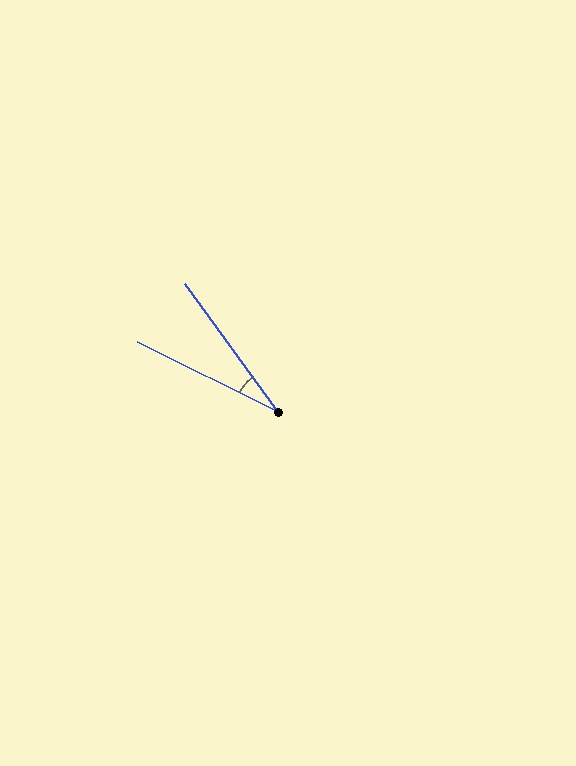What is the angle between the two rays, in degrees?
Approximately 28 degrees.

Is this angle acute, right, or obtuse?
It is acute.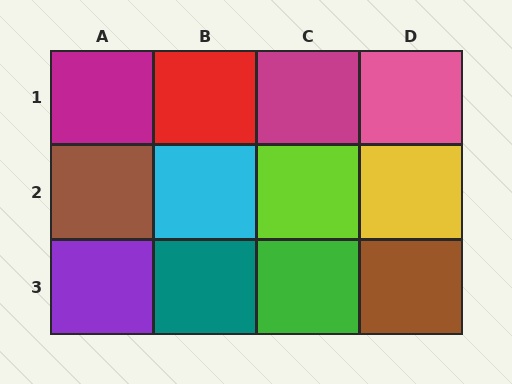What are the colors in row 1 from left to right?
Magenta, red, magenta, pink.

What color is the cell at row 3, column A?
Purple.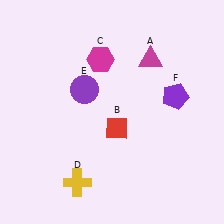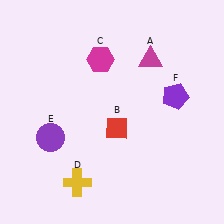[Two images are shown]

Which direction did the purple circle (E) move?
The purple circle (E) moved down.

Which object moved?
The purple circle (E) moved down.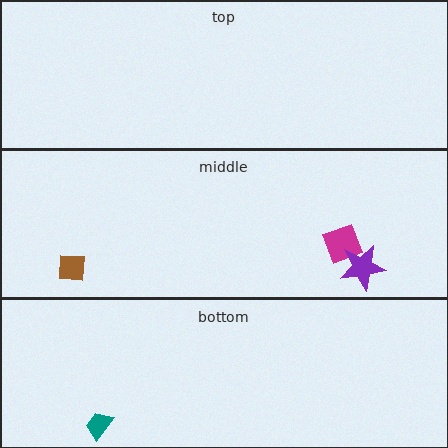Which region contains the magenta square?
The middle region.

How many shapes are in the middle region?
3.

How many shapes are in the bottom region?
1.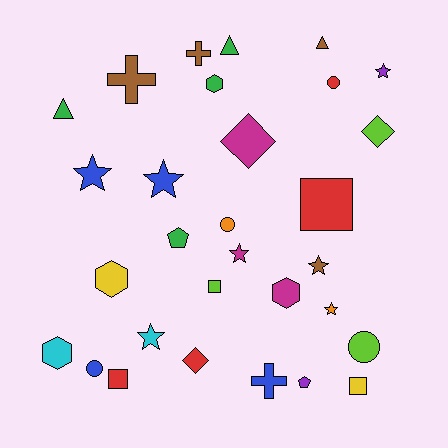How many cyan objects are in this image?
There are 2 cyan objects.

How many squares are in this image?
There are 4 squares.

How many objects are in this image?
There are 30 objects.